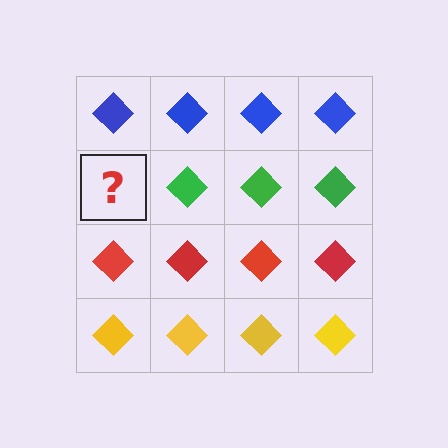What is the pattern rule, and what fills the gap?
The rule is that each row has a consistent color. The gap should be filled with a green diamond.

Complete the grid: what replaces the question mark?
The question mark should be replaced with a green diamond.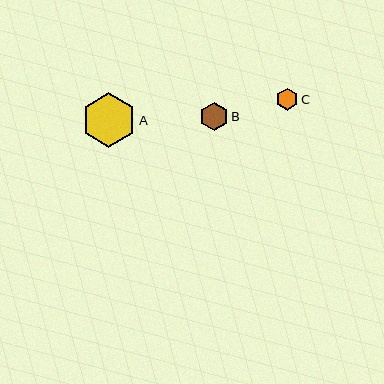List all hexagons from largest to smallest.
From largest to smallest: A, B, C.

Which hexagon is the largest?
Hexagon A is the largest with a size of approximately 54 pixels.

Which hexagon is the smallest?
Hexagon C is the smallest with a size of approximately 22 pixels.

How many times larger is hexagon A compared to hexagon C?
Hexagon A is approximately 2.5 times the size of hexagon C.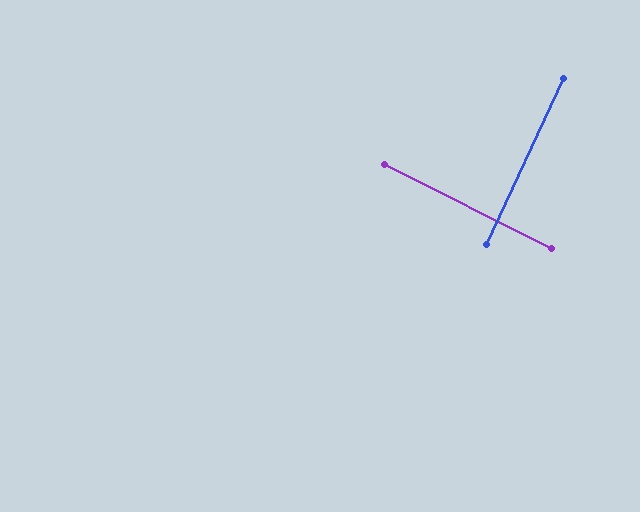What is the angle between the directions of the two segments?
Approximately 88 degrees.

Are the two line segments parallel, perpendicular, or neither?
Perpendicular — they meet at approximately 88°.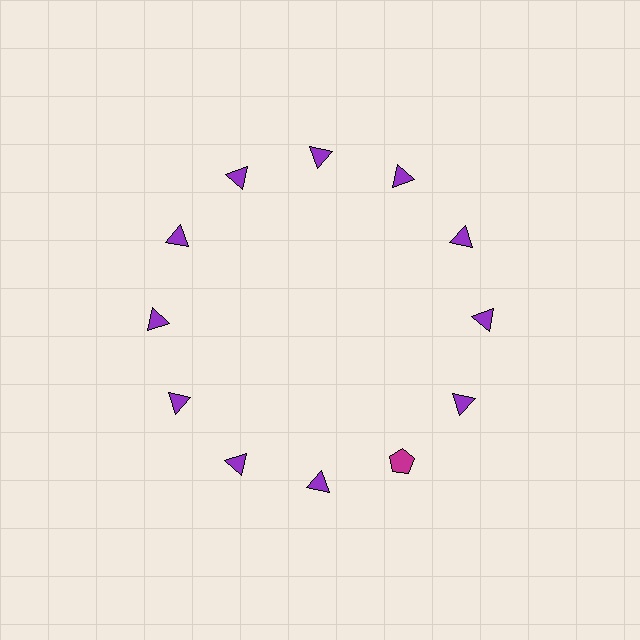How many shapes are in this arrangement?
There are 12 shapes arranged in a ring pattern.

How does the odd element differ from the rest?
It differs in both color (magenta instead of purple) and shape (pentagon instead of triangle).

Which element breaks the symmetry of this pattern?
The magenta pentagon at roughly the 5 o'clock position breaks the symmetry. All other shapes are purple triangles.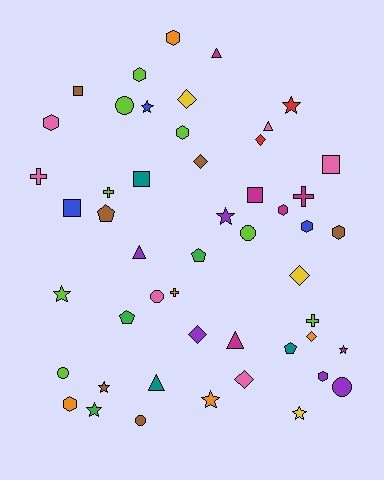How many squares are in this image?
There are 5 squares.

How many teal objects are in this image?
There are 3 teal objects.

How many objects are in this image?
There are 50 objects.